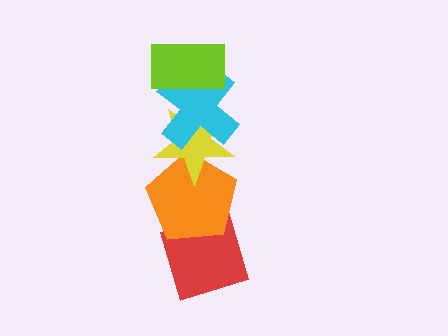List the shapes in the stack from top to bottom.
From top to bottom: the lime rectangle, the cyan cross, the yellow star, the orange pentagon, the red diamond.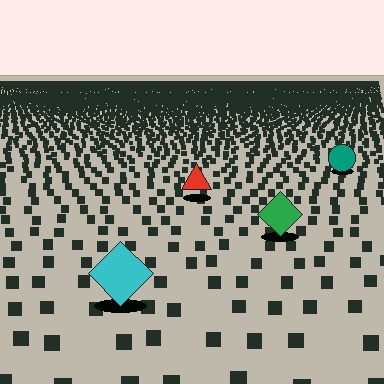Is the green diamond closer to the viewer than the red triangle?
Yes. The green diamond is closer — you can tell from the texture gradient: the ground texture is coarser near it.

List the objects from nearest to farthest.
From nearest to farthest: the cyan diamond, the green diamond, the red triangle, the teal circle.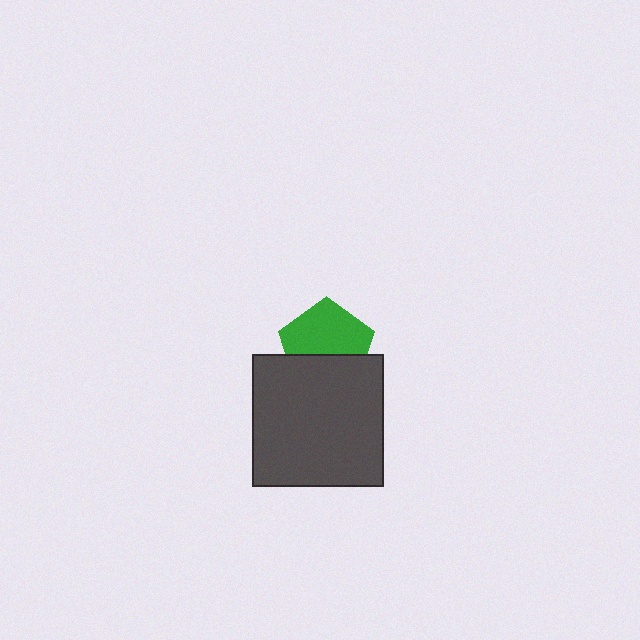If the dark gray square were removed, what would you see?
You would see the complete green pentagon.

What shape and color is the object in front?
The object in front is a dark gray square.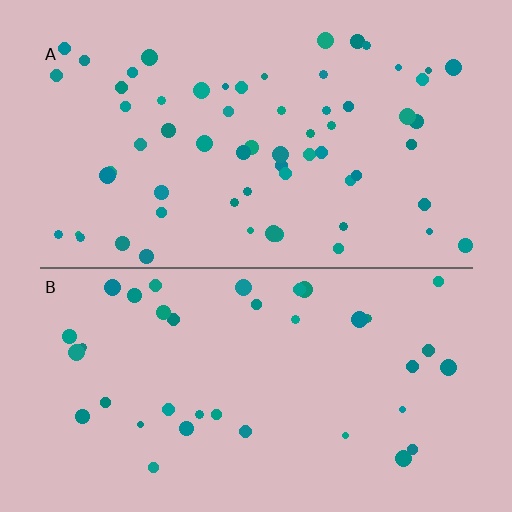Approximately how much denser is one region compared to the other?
Approximately 1.7× — region A over region B.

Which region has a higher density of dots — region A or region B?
A (the top).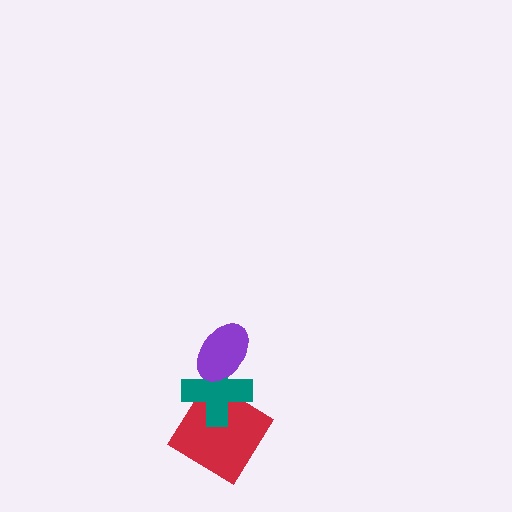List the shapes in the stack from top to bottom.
From top to bottom: the purple ellipse, the teal cross, the red diamond.